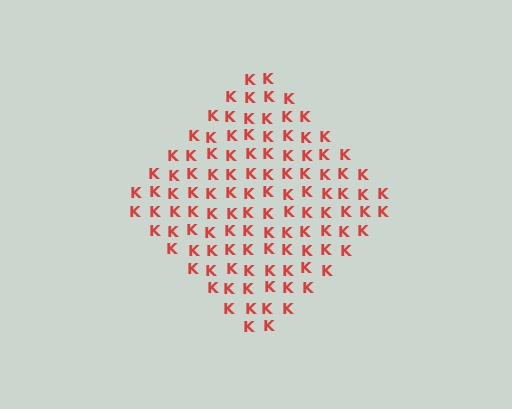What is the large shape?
The large shape is a diamond.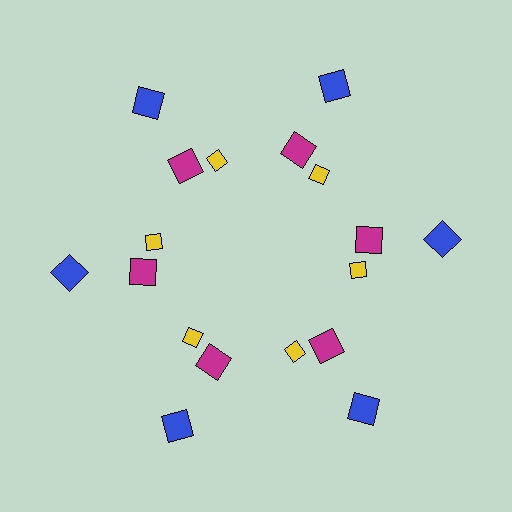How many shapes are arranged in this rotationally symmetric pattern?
There are 18 shapes, arranged in 6 groups of 3.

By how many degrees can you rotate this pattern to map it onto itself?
The pattern maps onto itself every 60 degrees of rotation.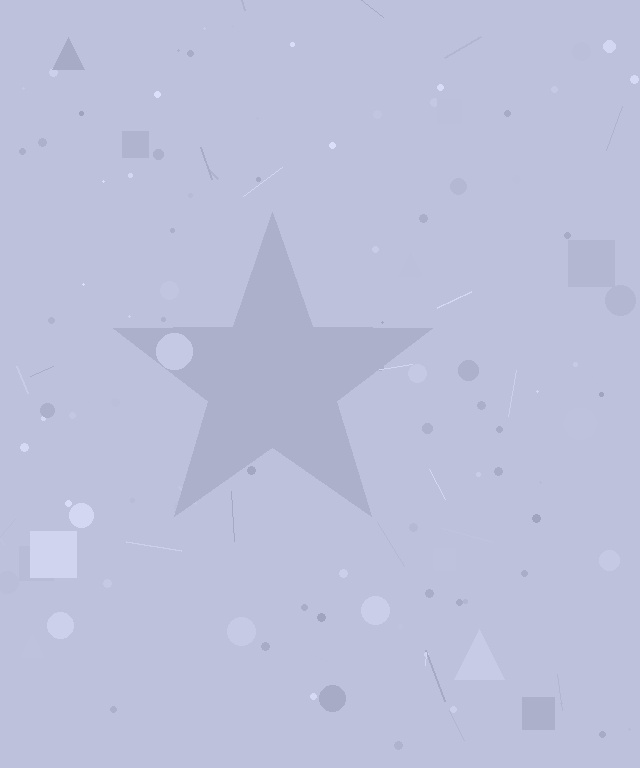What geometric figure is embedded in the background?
A star is embedded in the background.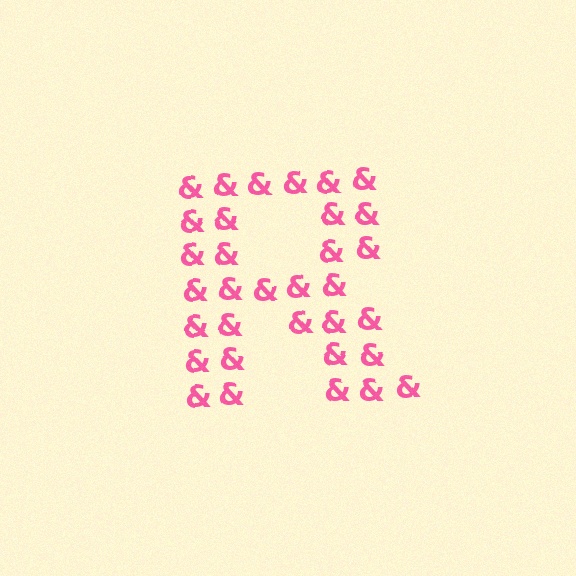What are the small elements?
The small elements are ampersands.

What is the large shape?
The large shape is the letter R.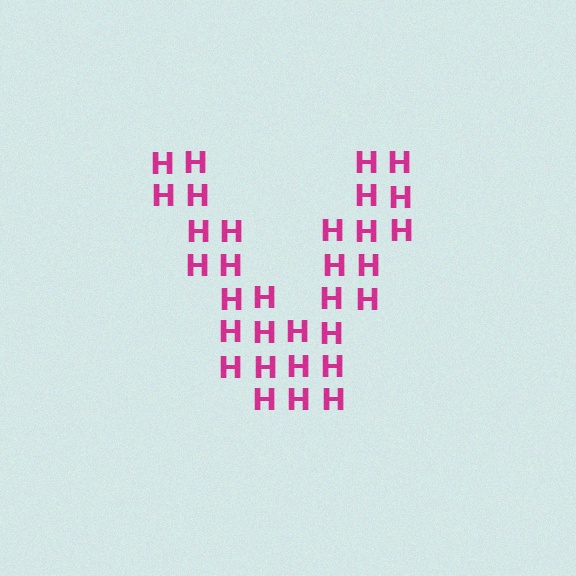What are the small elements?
The small elements are letter H's.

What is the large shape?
The large shape is the letter V.